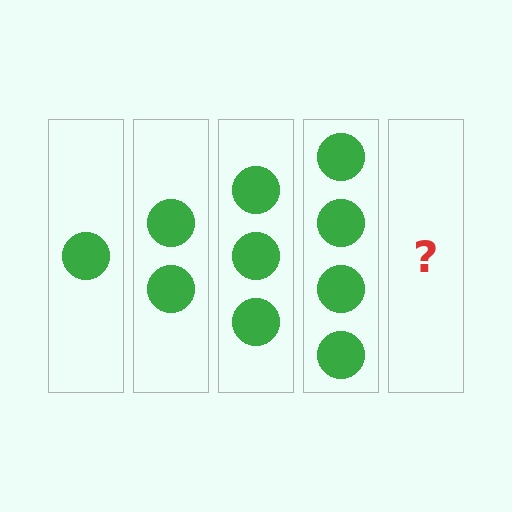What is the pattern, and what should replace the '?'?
The pattern is that each step adds one more circle. The '?' should be 5 circles.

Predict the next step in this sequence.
The next step is 5 circles.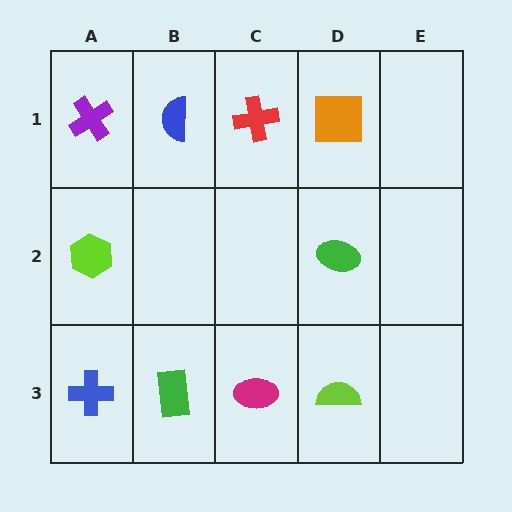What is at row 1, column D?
An orange square.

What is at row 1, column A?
A purple cross.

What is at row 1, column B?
A blue semicircle.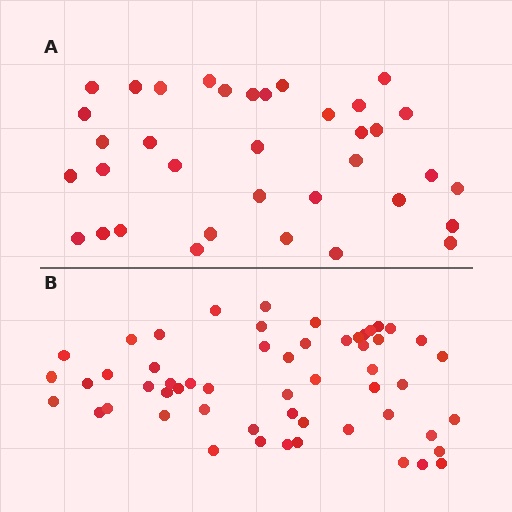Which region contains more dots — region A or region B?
Region B (the bottom region) has more dots.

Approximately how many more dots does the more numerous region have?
Region B has approximately 20 more dots than region A.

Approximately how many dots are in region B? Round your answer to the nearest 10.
About 60 dots. (The exact count is 55, which rounds to 60.)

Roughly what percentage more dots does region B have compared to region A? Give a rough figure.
About 55% more.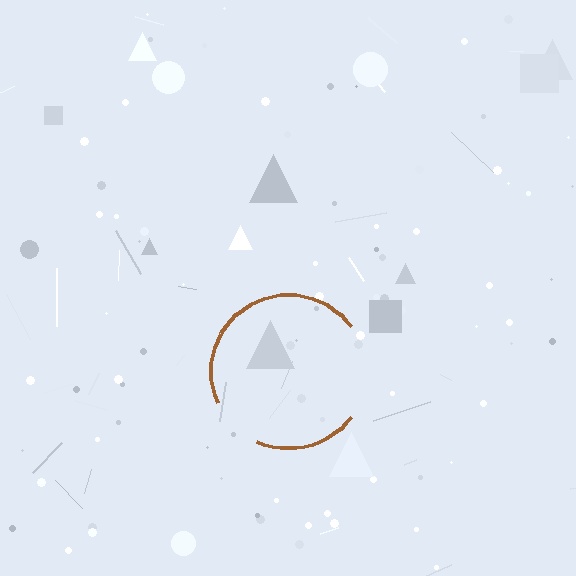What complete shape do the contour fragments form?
The contour fragments form a circle.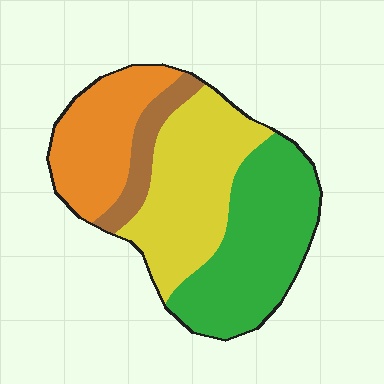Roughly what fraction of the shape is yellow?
Yellow takes up between a sixth and a third of the shape.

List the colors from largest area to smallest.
From largest to smallest: green, yellow, orange, brown.